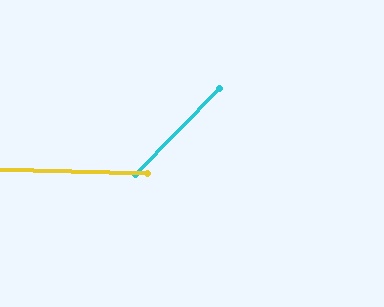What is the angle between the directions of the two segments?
Approximately 47 degrees.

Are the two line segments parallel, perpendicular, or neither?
Neither parallel nor perpendicular — they differ by about 47°.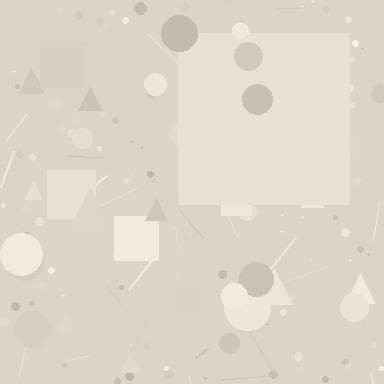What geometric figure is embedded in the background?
A square is embedded in the background.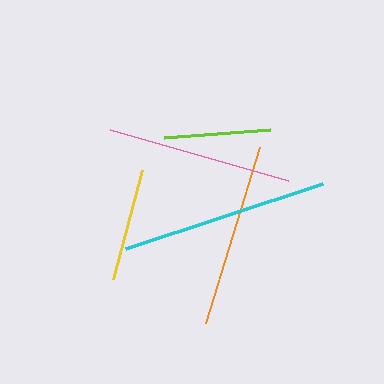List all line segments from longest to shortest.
From longest to shortest: cyan, pink, orange, yellow, lime.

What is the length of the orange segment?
The orange segment is approximately 185 pixels long.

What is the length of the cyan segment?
The cyan segment is approximately 208 pixels long.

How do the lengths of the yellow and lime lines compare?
The yellow and lime lines are approximately the same length.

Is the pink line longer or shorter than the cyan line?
The cyan line is longer than the pink line.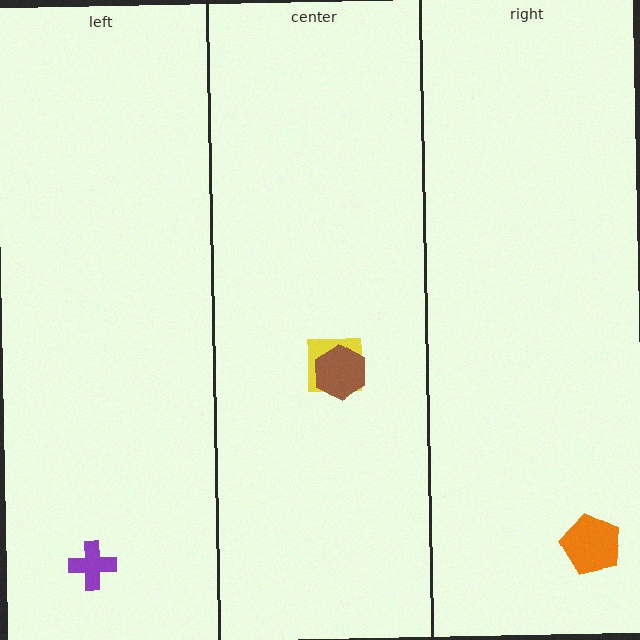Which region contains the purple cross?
The left region.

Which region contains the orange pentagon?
The right region.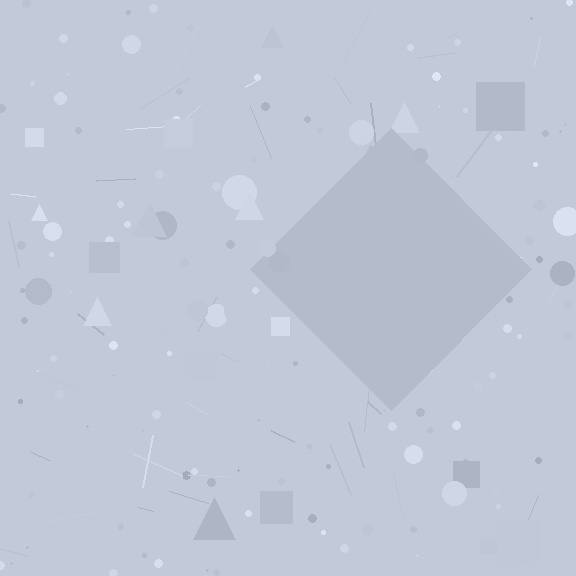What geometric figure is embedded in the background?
A diamond is embedded in the background.